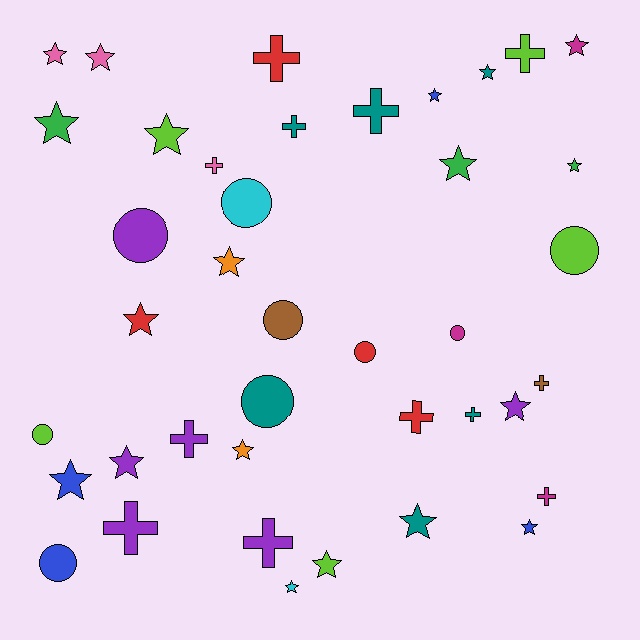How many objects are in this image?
There are 40 objects.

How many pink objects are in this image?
There are 3 pink objects.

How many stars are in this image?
There are 19 stars.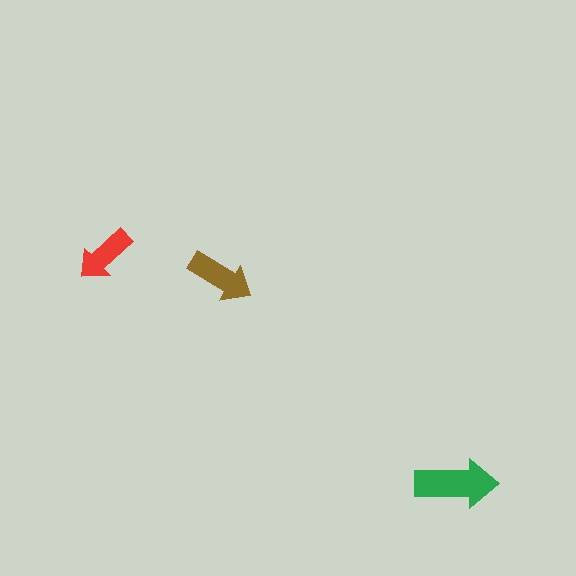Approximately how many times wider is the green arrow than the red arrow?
About 1.5 times wider.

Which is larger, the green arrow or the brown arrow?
The green one.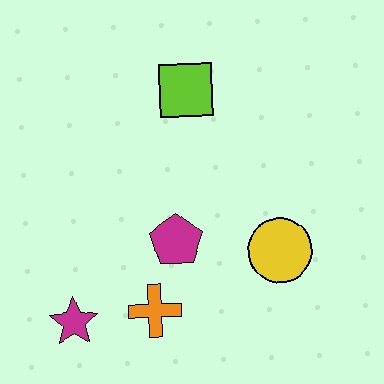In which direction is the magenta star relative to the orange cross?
The magenta star is to the left of the orange cross.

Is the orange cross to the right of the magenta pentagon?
No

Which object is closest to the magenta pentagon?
The orange cross is closest to the magenta pentagon.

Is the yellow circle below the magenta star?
No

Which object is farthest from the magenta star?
The lime square is farthest from the magenta star.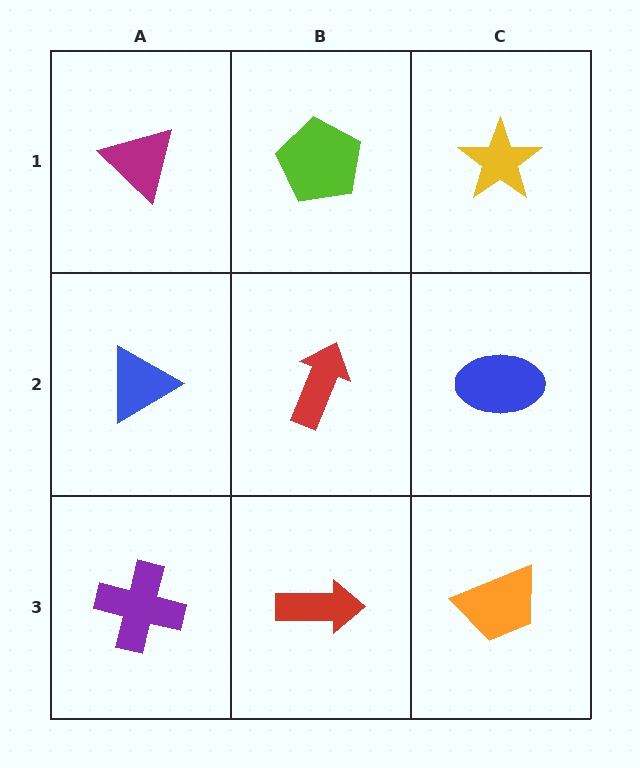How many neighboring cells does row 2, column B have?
4.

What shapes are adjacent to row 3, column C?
A blue ellipse (row 2, column C), a red arrow (row 3, column B).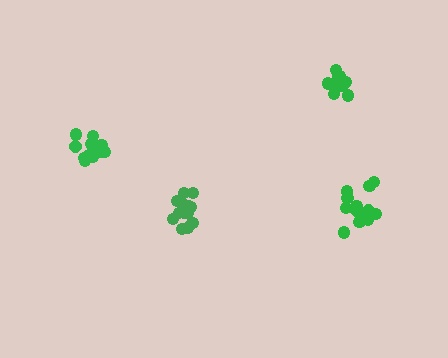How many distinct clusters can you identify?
There are 4 distinct clusters.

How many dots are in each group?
Group 1: 13 dots, Group 2: 15 dots, Group 3: 11 dots, Group 4: 14 dots (53 total).